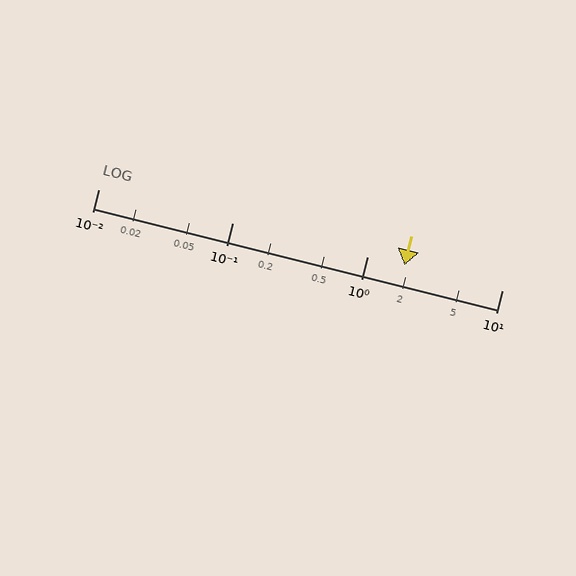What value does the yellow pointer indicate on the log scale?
The pointer indicates approximately 1.9.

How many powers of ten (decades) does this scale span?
The scale spans 3 decades, from 0.01 to 10.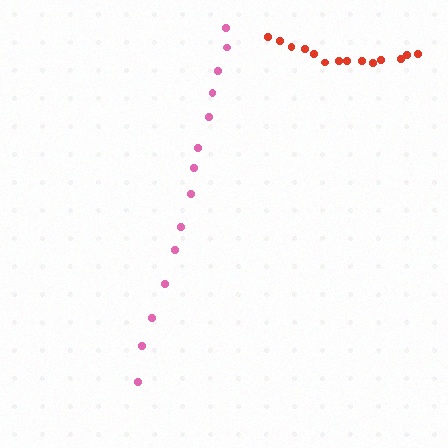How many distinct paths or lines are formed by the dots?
There are 2 distinct paths.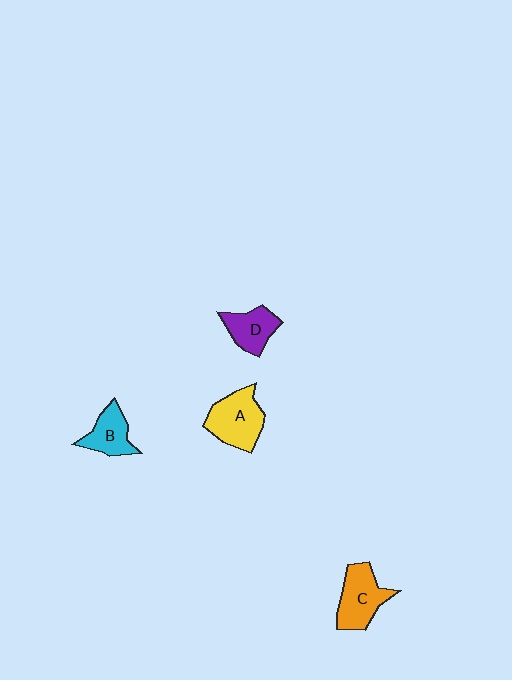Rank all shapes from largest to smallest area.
From largest to smallest: A (yellow), C (orange), D (purple), B (cyan).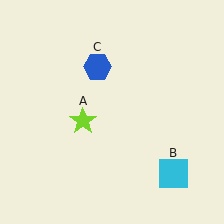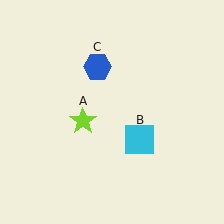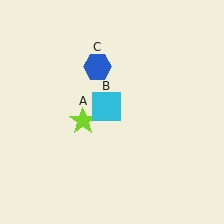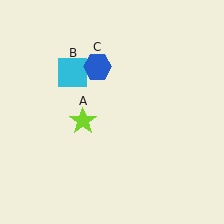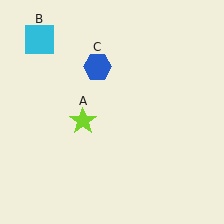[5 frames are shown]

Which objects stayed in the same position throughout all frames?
Lime star (object A) and blue hexagon (object C) remained stationary.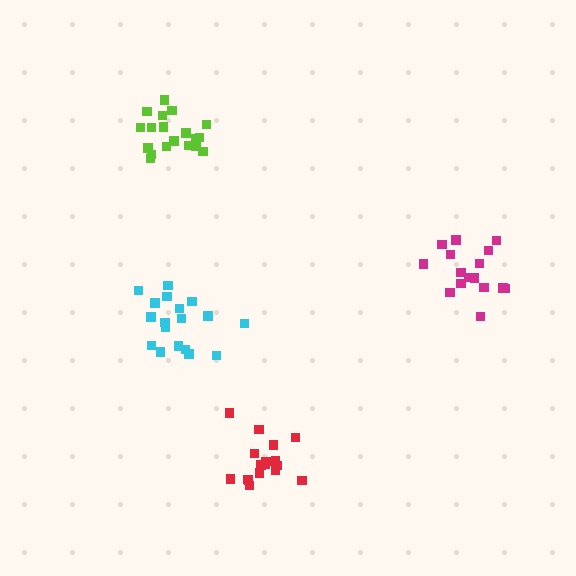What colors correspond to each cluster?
The clusters are colored: magenta, red, lime, cyan.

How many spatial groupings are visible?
There are 4 spatial groupings.